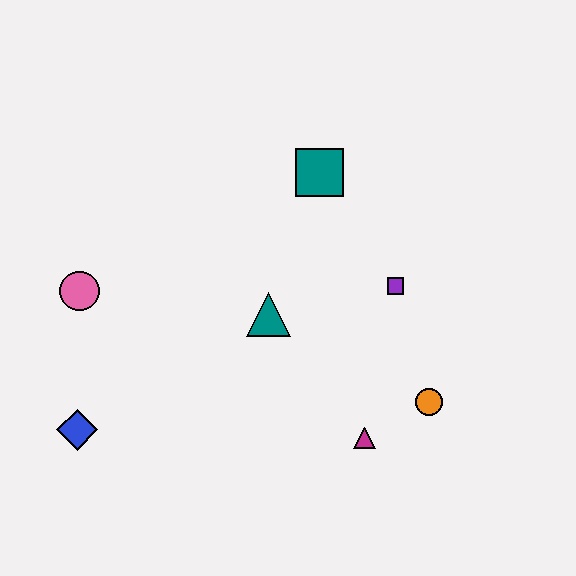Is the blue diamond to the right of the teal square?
No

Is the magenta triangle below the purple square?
Yes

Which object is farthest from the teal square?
The blue diamond is farthest from the teal square.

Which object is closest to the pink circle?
The blue diamond is closest to the pink circle.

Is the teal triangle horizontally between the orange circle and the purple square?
No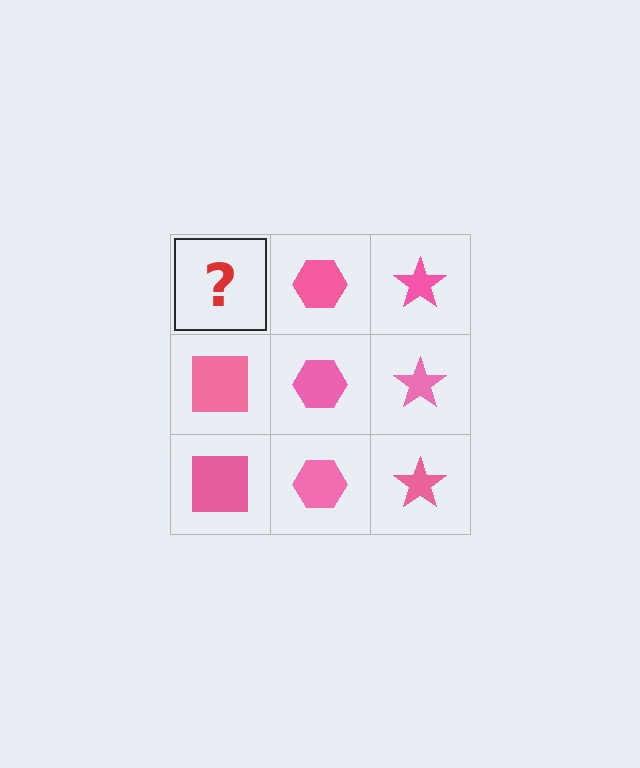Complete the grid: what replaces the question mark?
The question mark should be replaced with a pink square.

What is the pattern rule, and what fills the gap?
The rule is that each column has a consistent shape. The gap should be filled with a pink square.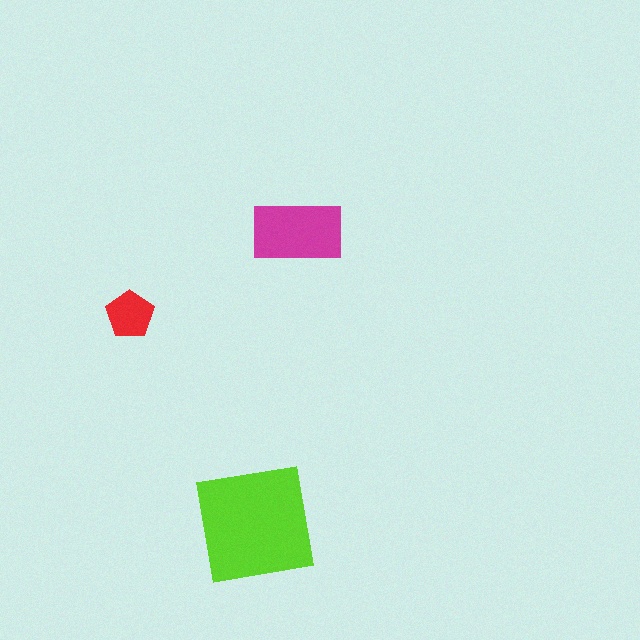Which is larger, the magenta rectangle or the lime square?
The lime square.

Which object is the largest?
The lime square.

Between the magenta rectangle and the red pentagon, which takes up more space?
The magenta rectangle.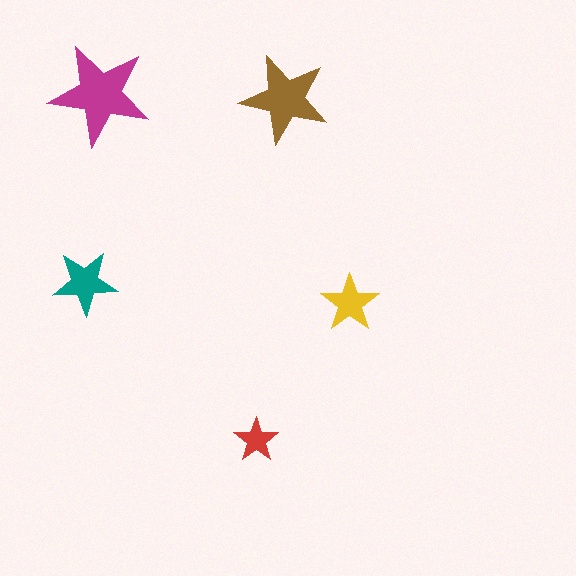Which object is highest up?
The magenta star is topmost.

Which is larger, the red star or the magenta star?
The magenta one.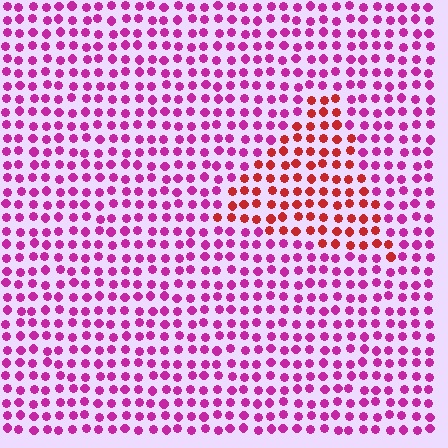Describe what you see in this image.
The image is filled with small magenta elements in a uniform arrangement. A triangle-shaped region is visible where the elements are tinted to a slightly different hue, forming a subtle color boundary.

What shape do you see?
I see a triangle.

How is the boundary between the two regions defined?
The boundary is defined purely by a slight shift in hue (about 45 degrees). Spacing, size, and orientation are identical on both sides.